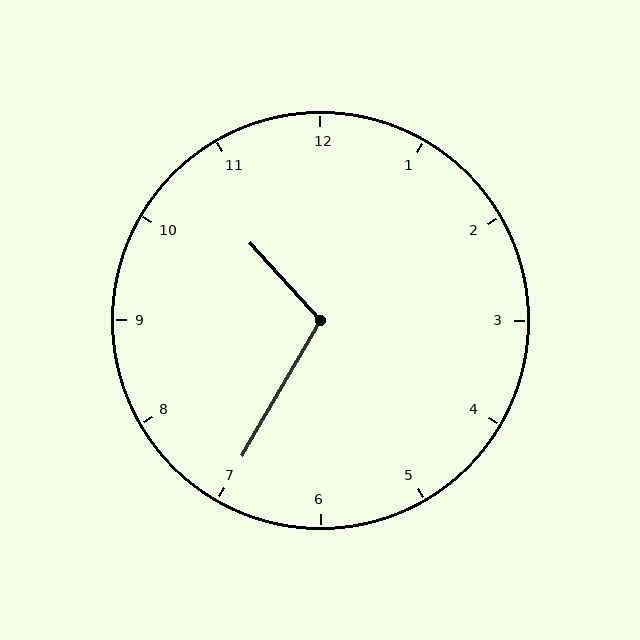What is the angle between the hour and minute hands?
Approximately 108 degrees.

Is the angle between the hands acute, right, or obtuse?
It is obtuse.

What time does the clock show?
10:35.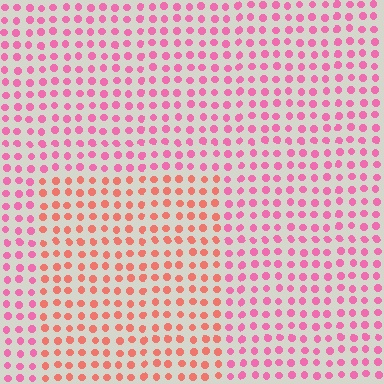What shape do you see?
I see a rectangle.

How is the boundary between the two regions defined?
The boundary is defined purely by a slight shift in hue (about 36 degrees). Spacing, size, and orientation are identical on both sides.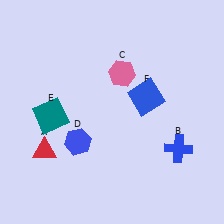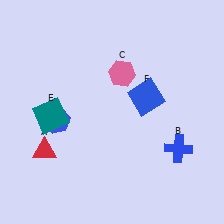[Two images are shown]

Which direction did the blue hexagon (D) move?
The blue hexagon (D) moved left.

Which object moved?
The blue hexagon (D) moved left.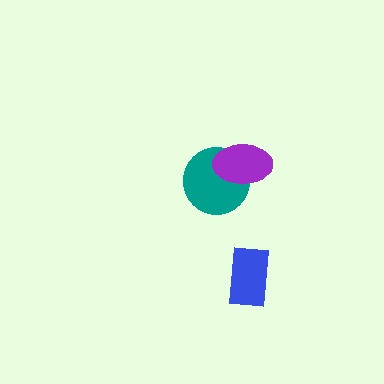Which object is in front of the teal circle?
The purple ellipse is in front of the teal circle.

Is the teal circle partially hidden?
Yes, it is partially covered by another shape.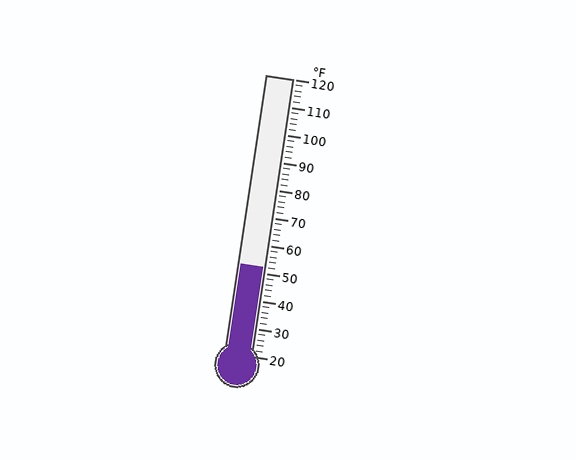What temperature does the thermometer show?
The thermometer shows approximately 52°F.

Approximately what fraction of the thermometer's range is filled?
The thermometer is filled to approximately 30% of its range.